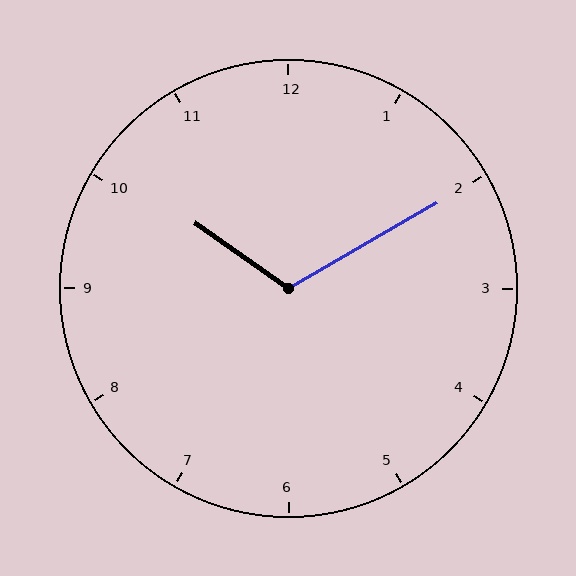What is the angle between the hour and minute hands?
Approximately 115 degrees.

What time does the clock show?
10:10.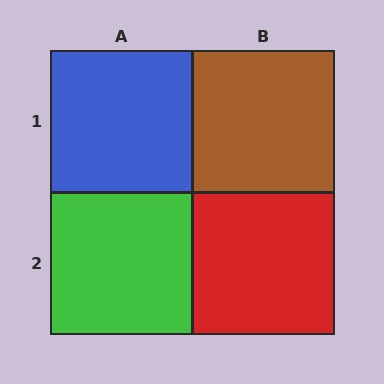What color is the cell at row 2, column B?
Red.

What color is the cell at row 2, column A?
Green.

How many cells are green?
1 cell is green.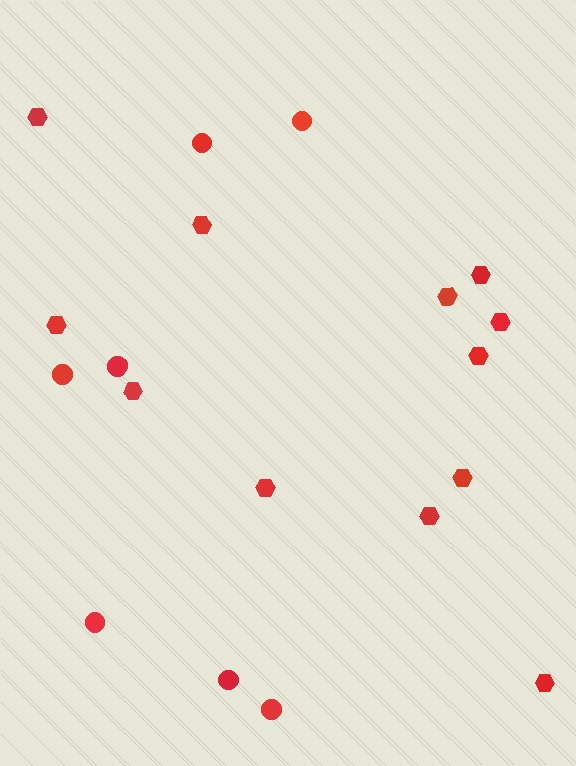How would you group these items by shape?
There are 2 groups: one group of hexagons (12) and one group of circles (7).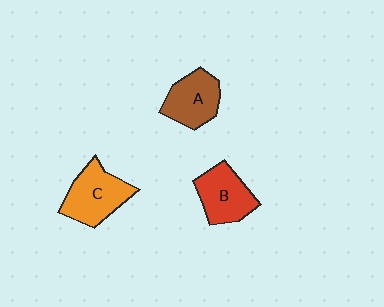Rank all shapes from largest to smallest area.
From largest to smallest: C (orange), B (red), A (brown).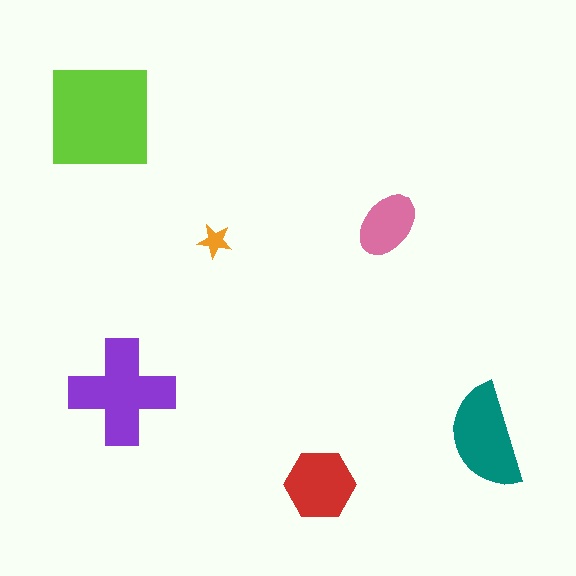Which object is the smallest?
The orange star.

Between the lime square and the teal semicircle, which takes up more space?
The lime square.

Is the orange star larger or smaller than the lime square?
Smaller.